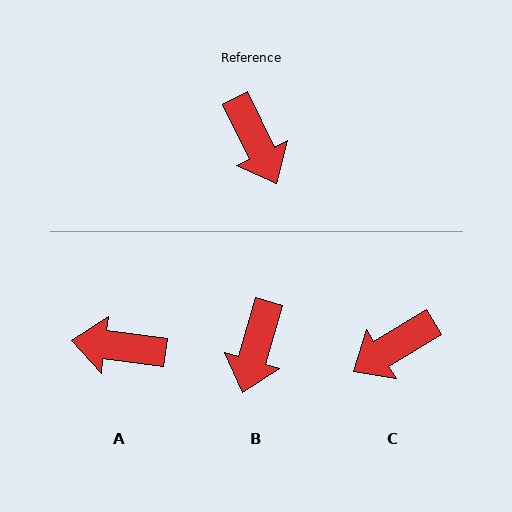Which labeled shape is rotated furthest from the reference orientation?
A, about 123 degrees away.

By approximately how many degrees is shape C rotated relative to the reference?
Approximately 85 degrees clockwise.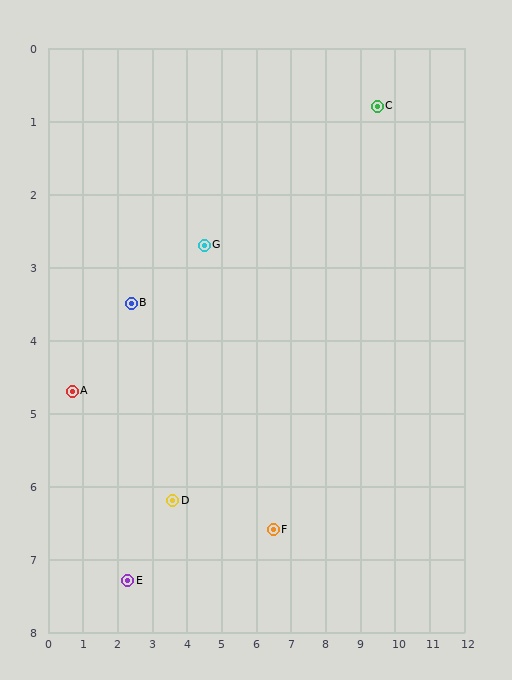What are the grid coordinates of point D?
Point D is at approximately (3.6, 6.2).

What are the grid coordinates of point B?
Point B is at approximately (2.4, 3.5).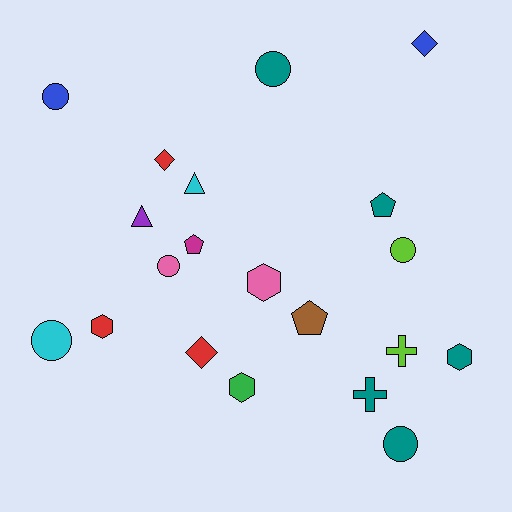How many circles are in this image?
There are 6 circles.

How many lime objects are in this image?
There are 2 lime objects.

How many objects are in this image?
There are 20 objects.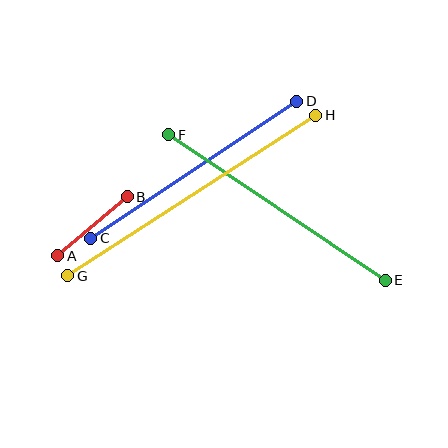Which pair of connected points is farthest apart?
Points G and H are farthest apart.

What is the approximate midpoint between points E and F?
The midpoint is at approximately (277, 208) pixels.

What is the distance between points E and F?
The distance is approximately 261 pixels.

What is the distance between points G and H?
The distance is approximately 295 pixels.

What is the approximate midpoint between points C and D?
The midpoint is at approximately (194, 170) pixels.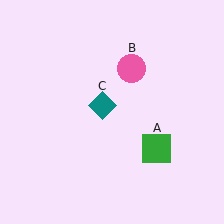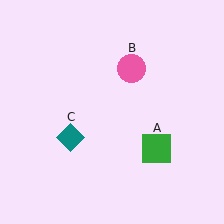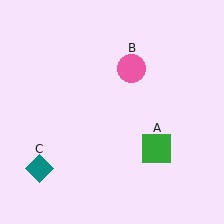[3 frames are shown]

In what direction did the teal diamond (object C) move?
The teal diamond (object C) moved down and to the left.